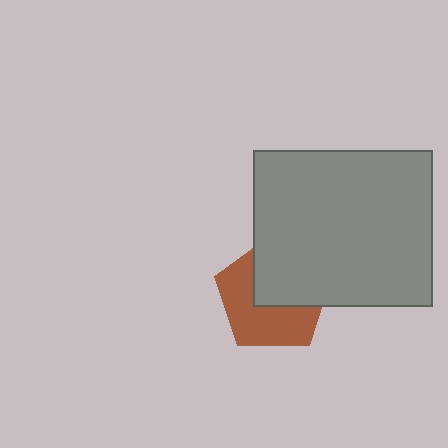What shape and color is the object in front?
The object in front is a gray rectangle.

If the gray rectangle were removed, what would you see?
You would see the complete brown pentagon.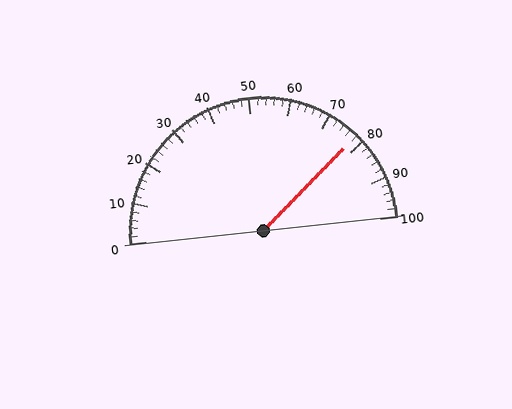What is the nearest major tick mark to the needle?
The nearest major tick mark is 80.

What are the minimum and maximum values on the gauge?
The gauge ranges from 0 to 100.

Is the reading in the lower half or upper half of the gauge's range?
The reading is in the upper half of the range (0 to 100).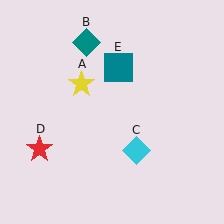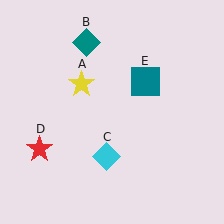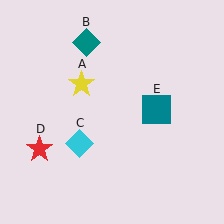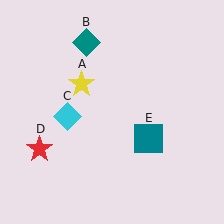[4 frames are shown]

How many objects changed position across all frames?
2 objects changed position: cyan diamond (object C), teal square (object E).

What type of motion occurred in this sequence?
The cyan diamond (object C), teal square (object E) rotated clockwise around the center of the scene.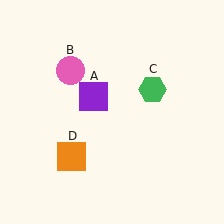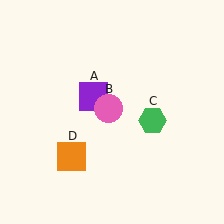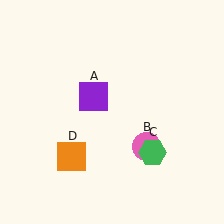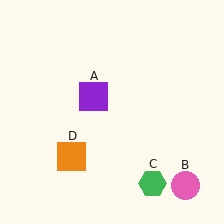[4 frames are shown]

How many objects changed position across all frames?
2 objects changed position: pink circle (object B), green hexagon (object C).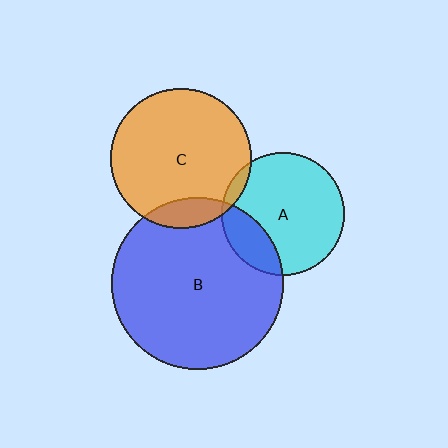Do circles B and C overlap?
Yes.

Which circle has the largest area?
Circle B (blue).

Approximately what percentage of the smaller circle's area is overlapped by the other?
Approximately 10%.